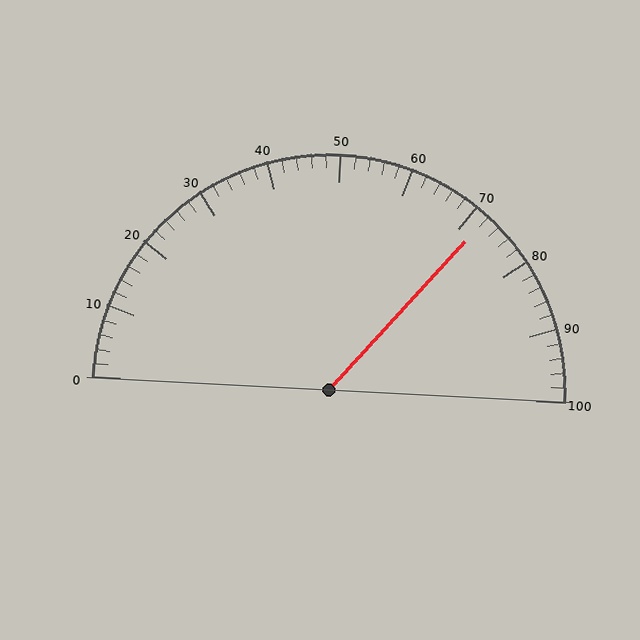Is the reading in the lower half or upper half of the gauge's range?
The reading is in the upper half of the range (0 to 100).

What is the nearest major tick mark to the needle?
The nearest major tick mark is 70.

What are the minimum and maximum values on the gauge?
The gauge ranges from 0 to 100.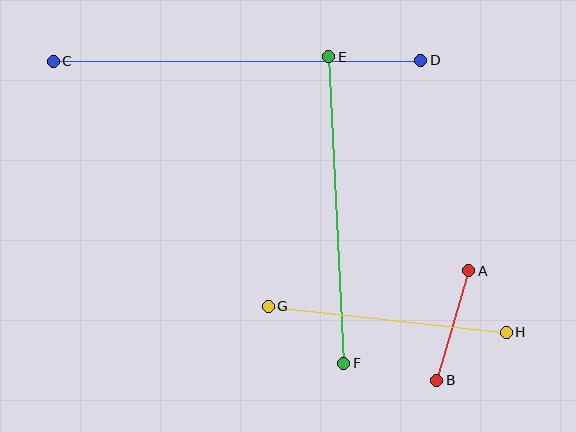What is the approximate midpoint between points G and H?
The midpoint is at approximately (387, 319) pixels.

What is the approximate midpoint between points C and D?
The midpoint is at approximately (237, 61) pixels.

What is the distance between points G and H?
The distance is approximately 240 pixels.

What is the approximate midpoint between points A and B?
The midpoint is at approximately (453, 325) pixels.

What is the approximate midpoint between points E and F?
The midpoint is at approximately (336, 210) pixels.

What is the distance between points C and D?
The distance is approximately 368 pixels.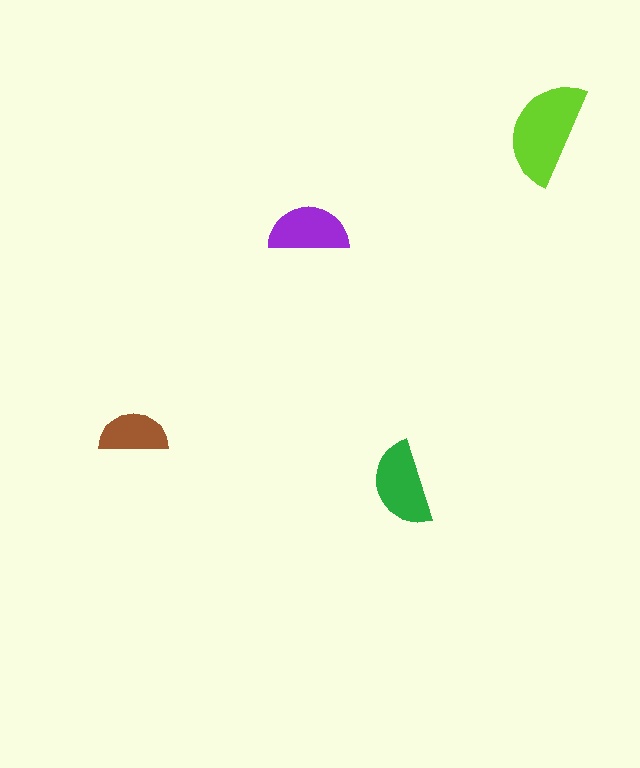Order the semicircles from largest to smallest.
the lime one, the green one, the purple one, the brown one.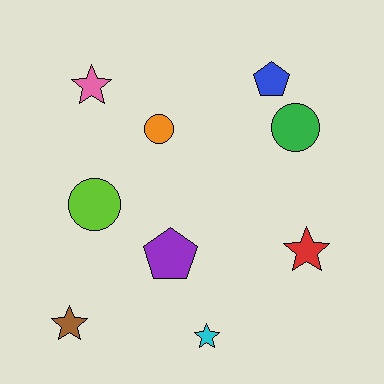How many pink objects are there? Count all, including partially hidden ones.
There is 1 pink object.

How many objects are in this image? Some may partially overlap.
There are 9 objects.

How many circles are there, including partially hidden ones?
There are 3 circles.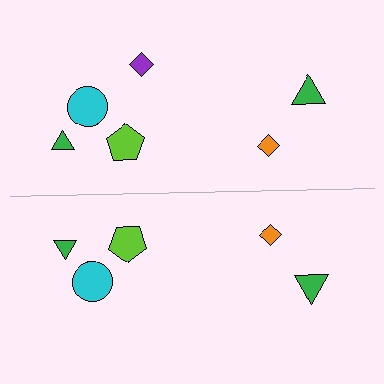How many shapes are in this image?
There are 11 shapes in this image.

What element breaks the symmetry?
A purple diamond is missing from the bottom side.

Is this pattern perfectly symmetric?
No, the pattern is not perfectly symmetric. A purple diamond is missing from the bottom side.